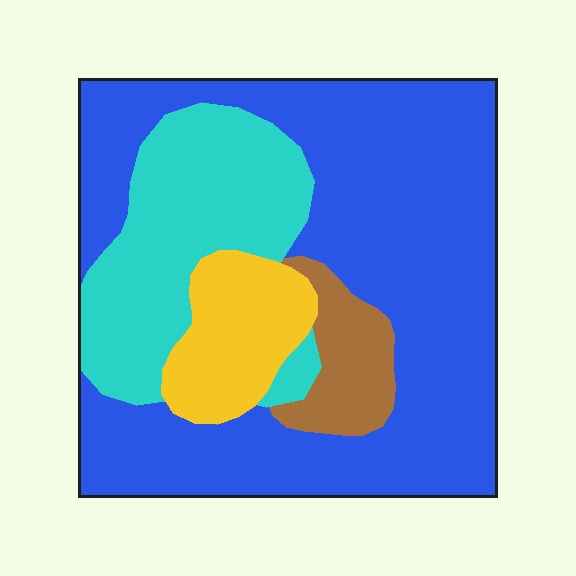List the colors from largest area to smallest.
From largest to smallest: blue, cyan, yellow, brown.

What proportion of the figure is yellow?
Yellow covers 10% of the figure.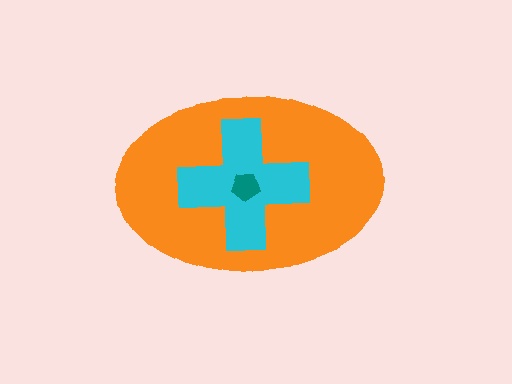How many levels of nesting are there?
3.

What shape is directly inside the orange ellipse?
The cyan cross.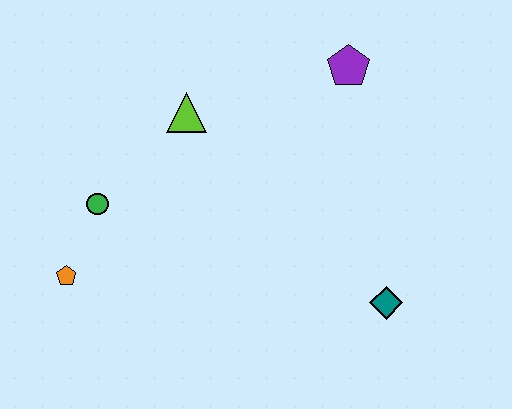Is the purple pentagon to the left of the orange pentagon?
No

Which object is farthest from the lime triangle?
The teal diamond is farthest from the lime triangle.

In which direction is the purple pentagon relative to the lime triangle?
The purple pentagon is to the right of the lime triangle.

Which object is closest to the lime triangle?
The green circle is closest to the lime triangle.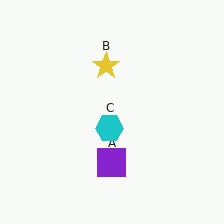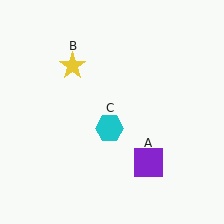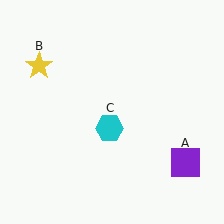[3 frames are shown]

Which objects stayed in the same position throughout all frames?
Cyan hexagon (object C) remained stationary.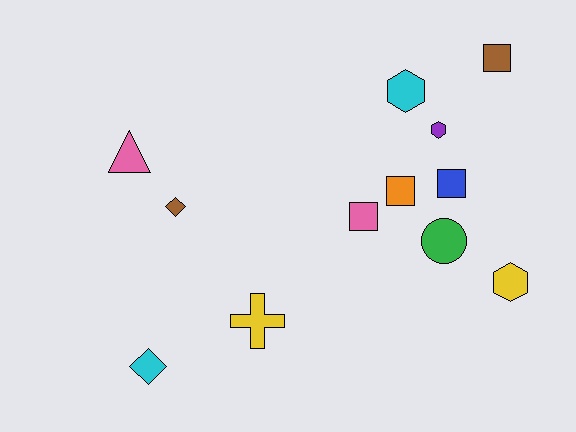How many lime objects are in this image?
There are no lime objects.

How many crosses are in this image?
There is 1 cross.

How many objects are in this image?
There are 12 objects.